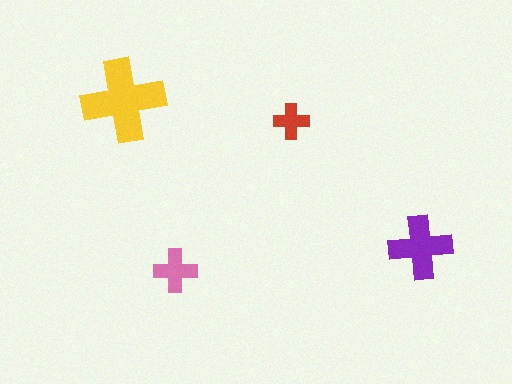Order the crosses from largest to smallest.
the yellow one, the purple one, the pink one, the red one.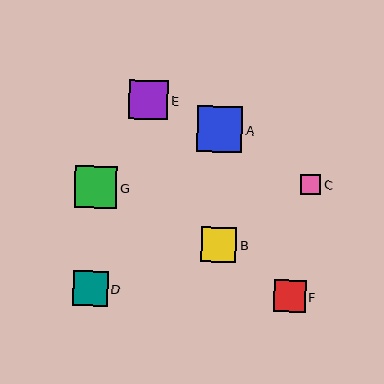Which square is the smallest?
Square C is the smallest with a size of approximately 21 pixels.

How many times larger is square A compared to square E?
Square A is approximately 1.2 times the size of square E.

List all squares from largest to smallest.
From largest to smallest: A, G, E, B, D, F, C.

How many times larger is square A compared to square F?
Square A is approximately 1.4 times the size of square F.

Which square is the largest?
Square A is the largest with a size of approximately 45 pixels.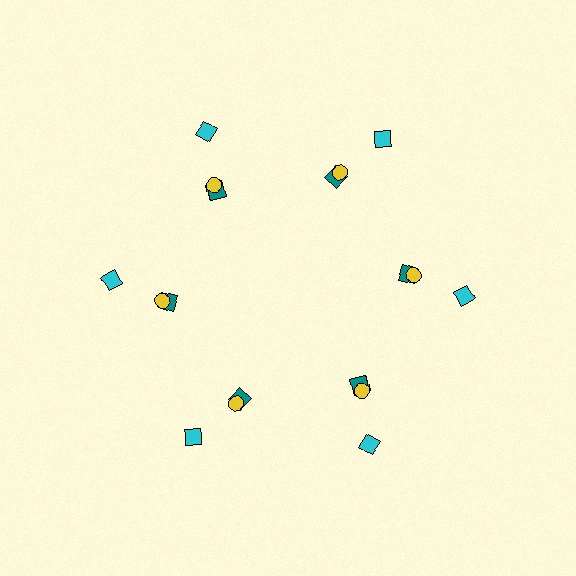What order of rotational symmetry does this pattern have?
This pattern has 6-fold rotational symmetry.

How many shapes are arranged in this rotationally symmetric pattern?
There are 18 shapes, arranged in 6 groups of 3.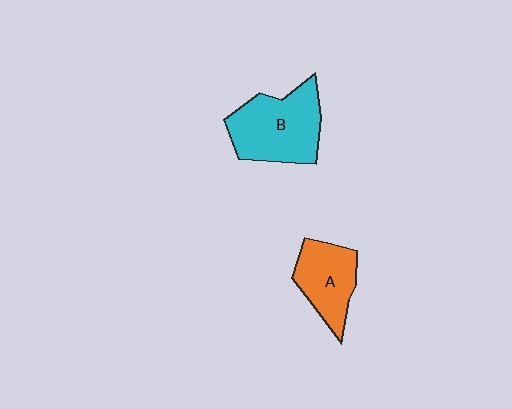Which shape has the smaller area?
Shape A (orange).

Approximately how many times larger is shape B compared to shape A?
Approximately 1.5 times.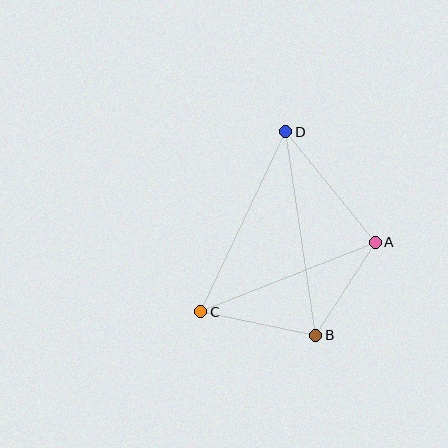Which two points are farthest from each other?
Points B and D are farthest from each other.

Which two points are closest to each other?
Points A and B are closest to each other.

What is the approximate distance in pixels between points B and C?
The distance between B and C is approximately 117 pixels.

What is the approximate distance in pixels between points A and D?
The distance between A and D is approximately 142 pixels.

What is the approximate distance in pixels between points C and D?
The distance between C and D is approximately 199 pixels.